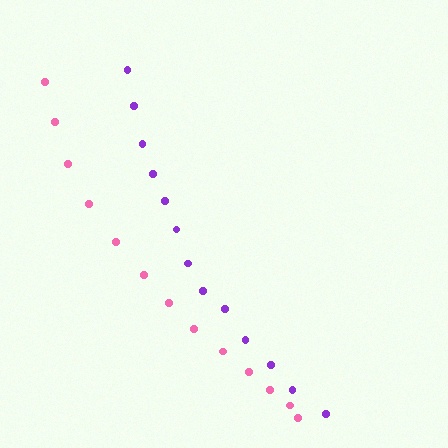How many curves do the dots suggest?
There are 2 distinct paths.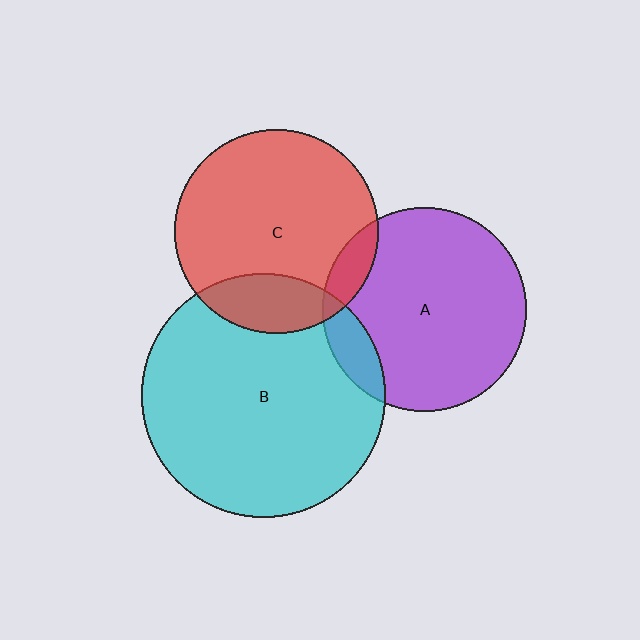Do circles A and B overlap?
Yes.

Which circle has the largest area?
Circle B (cyan).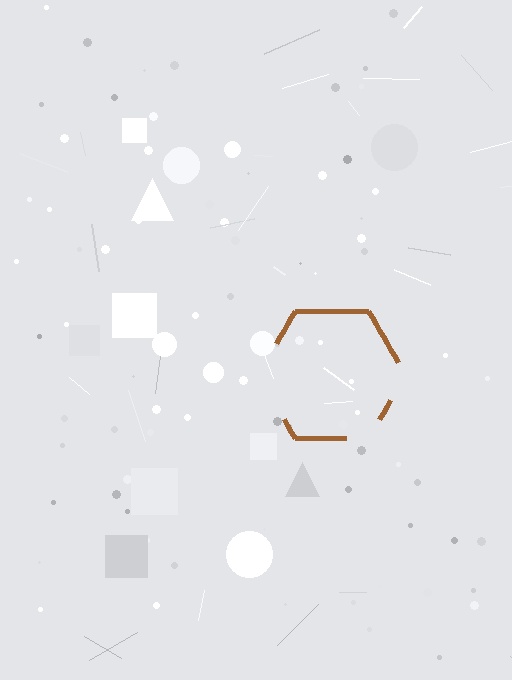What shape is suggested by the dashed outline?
The dashed outline suggests a hexagon.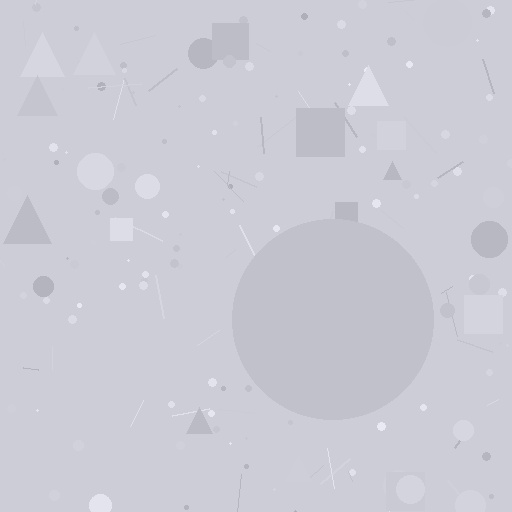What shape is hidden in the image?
A circle is hidden in the image.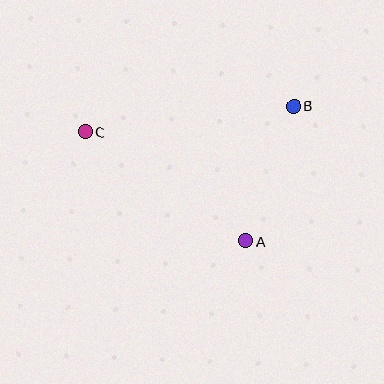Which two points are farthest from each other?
Points B and C are farthest from each other.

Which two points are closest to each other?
Points A and B are closest to each other.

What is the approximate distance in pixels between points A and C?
The distance between A and C is approximately 194 pixels.